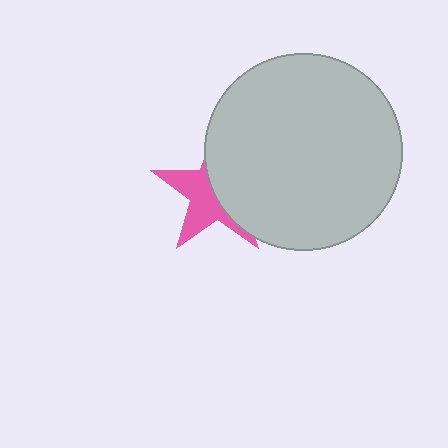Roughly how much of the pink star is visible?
About half of it is visible (roughly 47%).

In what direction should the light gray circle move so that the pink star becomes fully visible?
The light gray circle should move right. That is the shortest direction to clear the overlap and leave the pink star fully visible.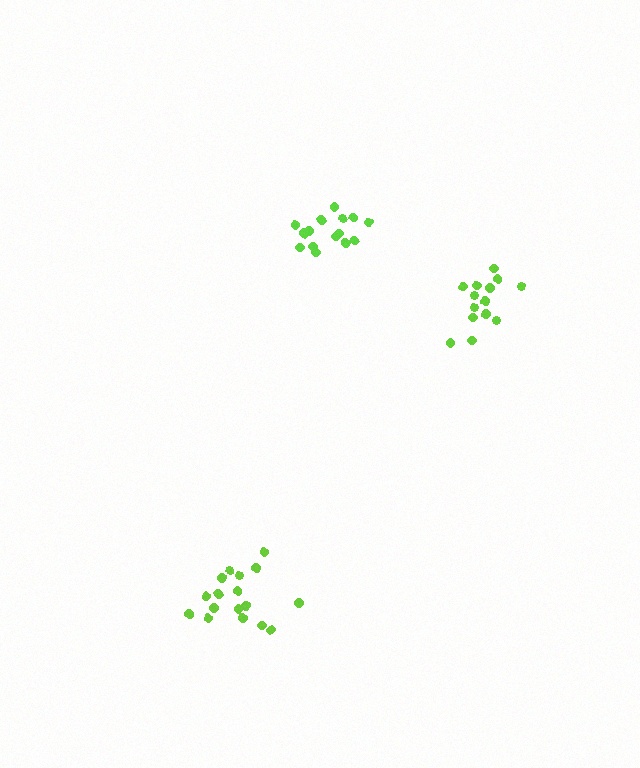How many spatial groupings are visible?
There are 3 spatial groupings.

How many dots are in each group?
Group 1: 16 dots, Group 2: 17 dots, Group 3: 14 dots (47 total).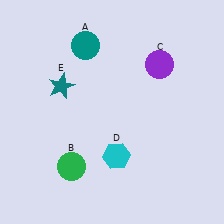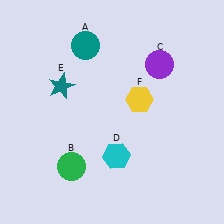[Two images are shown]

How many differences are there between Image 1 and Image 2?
There is 1 difference between the two images.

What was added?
A yellow hexagon (F) was added in Image 2.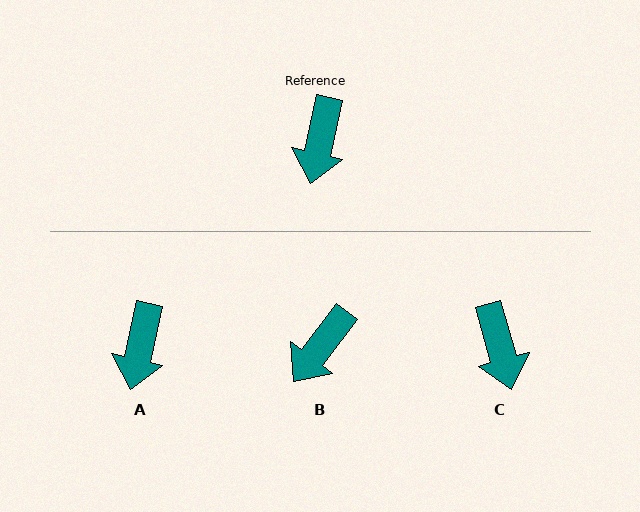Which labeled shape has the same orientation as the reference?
A.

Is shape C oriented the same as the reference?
No, it is off by about 28 degrees.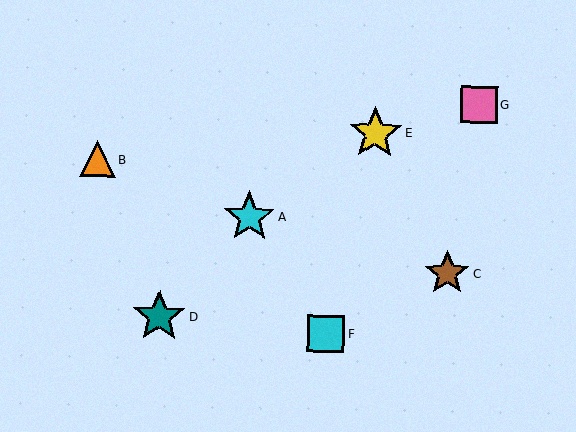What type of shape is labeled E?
Shape E is a yellow star.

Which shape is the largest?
The yellow star (labeled E) is the largest.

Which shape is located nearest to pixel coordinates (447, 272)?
The brown star (labeled C) at (447, 273) is nearest to that location.